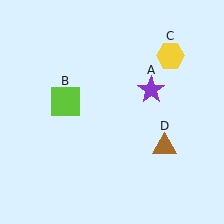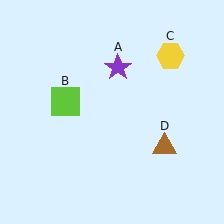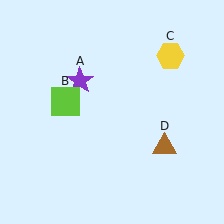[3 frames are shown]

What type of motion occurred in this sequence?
The purple star (object A) rotated counterclockwise around the center of the scene.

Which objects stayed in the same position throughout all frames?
Lime square (object B) and yellow hexagon (object C) and brown triangle (object D) remained stationary.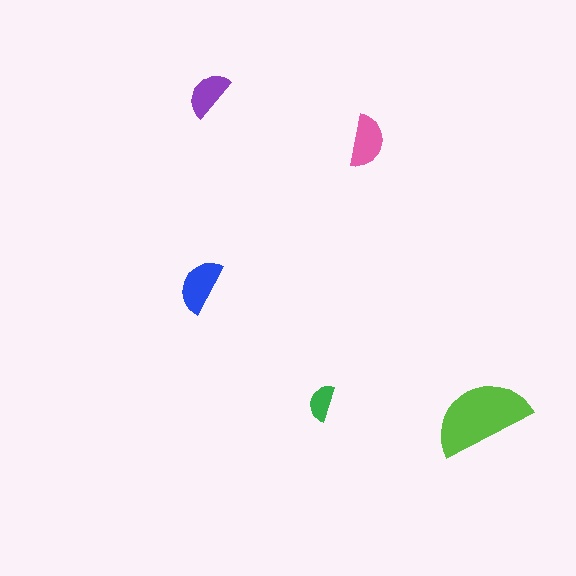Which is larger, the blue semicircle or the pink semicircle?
The blue one.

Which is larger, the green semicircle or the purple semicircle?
The purple one.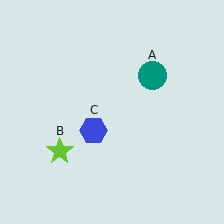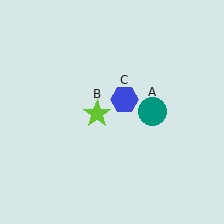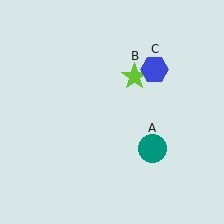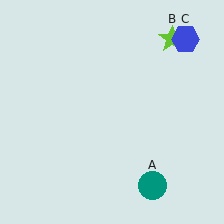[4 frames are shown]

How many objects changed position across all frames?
3 objects changed position: teal circle (object A), lime star (object B), blue hexagon (object C).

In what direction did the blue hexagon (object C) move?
The blue hexagon (object C) moved up and to the right.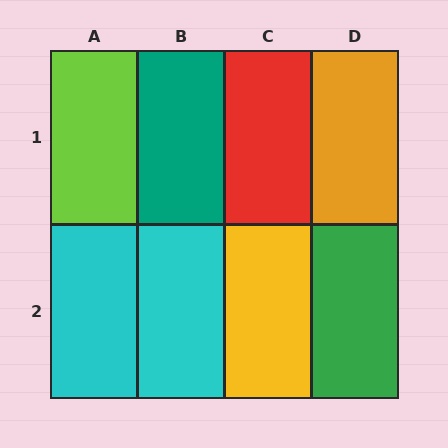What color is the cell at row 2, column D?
Green.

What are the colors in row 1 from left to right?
Lime, teal, red, orange.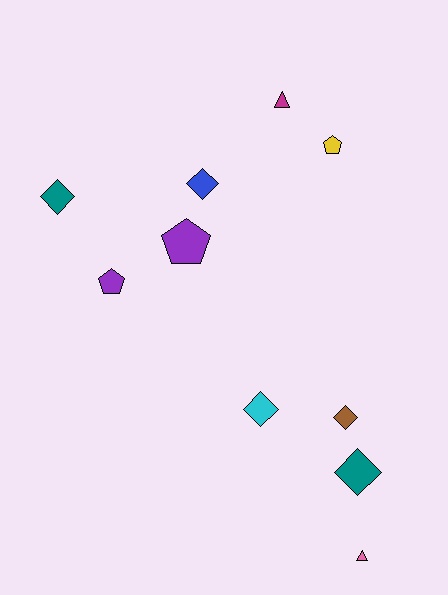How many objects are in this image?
There are 10 objects.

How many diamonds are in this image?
There are 5 diamonds.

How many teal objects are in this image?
There are 2 teal objects.